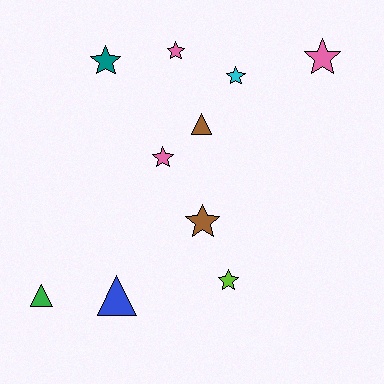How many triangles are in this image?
There are 3 triangles.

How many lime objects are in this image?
There is 1 lime object.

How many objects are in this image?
There are 10 objects.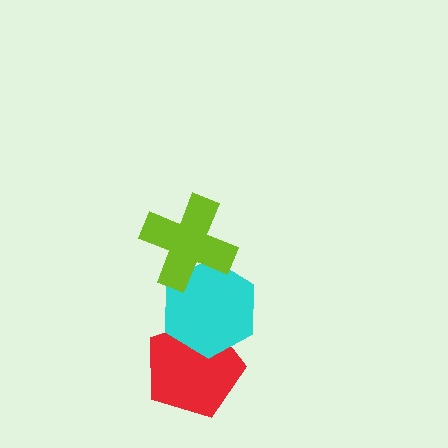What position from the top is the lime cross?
The lime cross is 1st from the top.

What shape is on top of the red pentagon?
The cyan hexagon is on top of the red pentagon.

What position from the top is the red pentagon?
The red pentagon is 3rd from the top.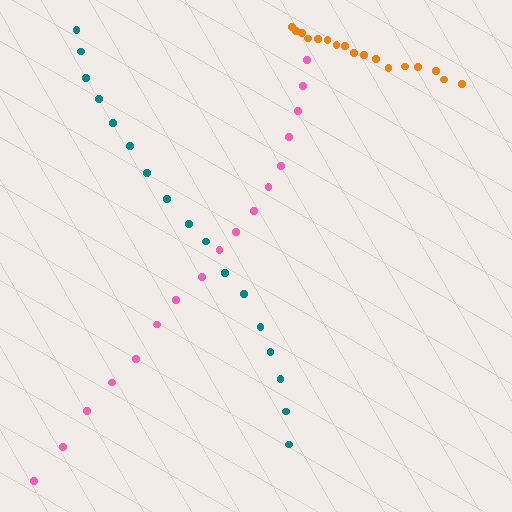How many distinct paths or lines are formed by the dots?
There are 3 distinct paths.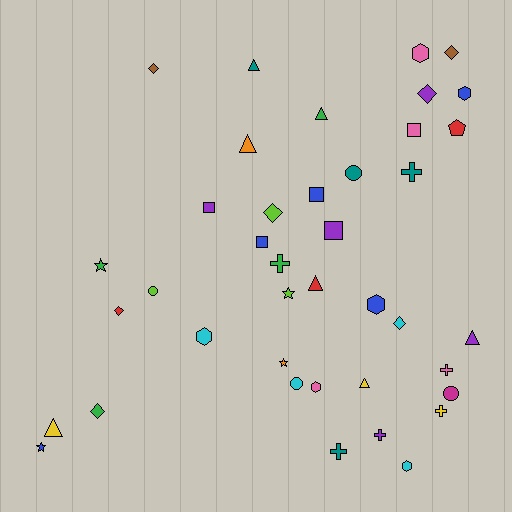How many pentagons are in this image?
There is 1 pentagon.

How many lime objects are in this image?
There are 3 lime objects.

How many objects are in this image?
There are 40 objects.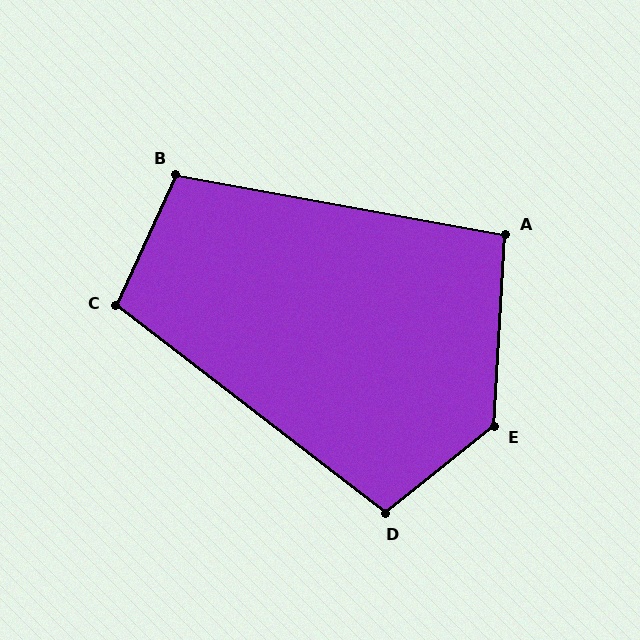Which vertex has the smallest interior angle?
A, at approximately 97 degrees.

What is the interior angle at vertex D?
Approximately 104 degrees (obtuse).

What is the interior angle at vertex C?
Approximately 103 degrees (obtuse).